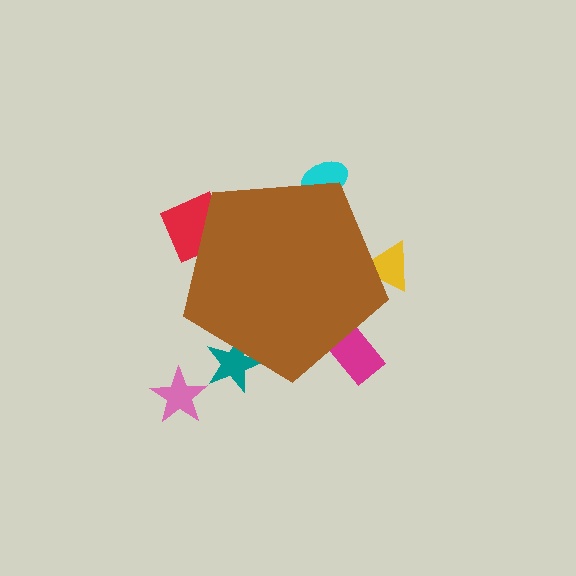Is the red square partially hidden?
Yes, the red square is partially hidden behind the brown pentagon.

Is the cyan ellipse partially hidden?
Yes, the cyan ellipse is partially hidden behind the brown pentagon.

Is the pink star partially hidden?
No, the pink star is fully visible.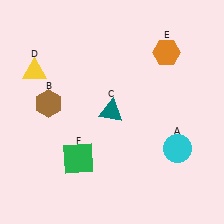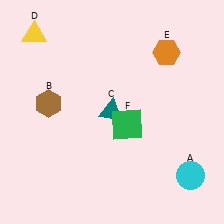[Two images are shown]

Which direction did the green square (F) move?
The green square (F) moved right.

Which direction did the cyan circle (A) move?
The cyan circle (A) moved down.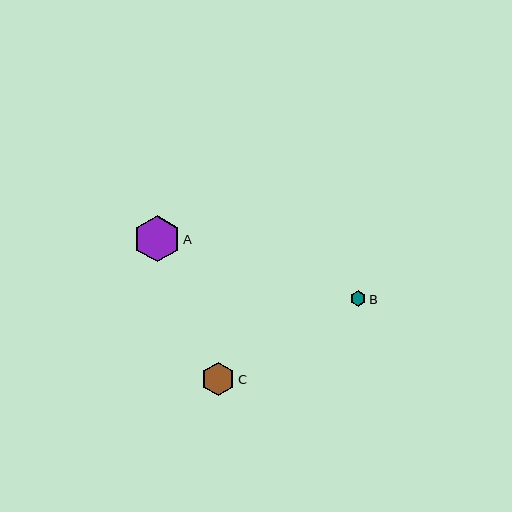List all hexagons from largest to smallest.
From largest to smallest: A, C, B.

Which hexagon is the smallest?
Hexagon B is the smallest with a size of approximately 16 pixels.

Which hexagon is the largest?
Hexagon A is the largest with a size of approximately 47 pixels.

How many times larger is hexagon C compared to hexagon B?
Hexagon C is approximately 2.1 times the size of hexagon B.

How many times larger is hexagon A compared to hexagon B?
Hexagon A is approximately 2.9 times the size of hexagon B.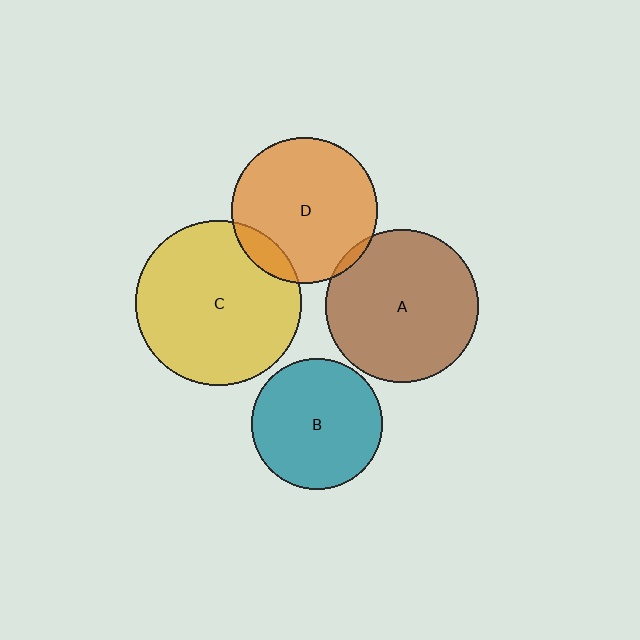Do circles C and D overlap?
Yes.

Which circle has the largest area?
Circle C (yellow).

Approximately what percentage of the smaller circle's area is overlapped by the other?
Approximately 10%.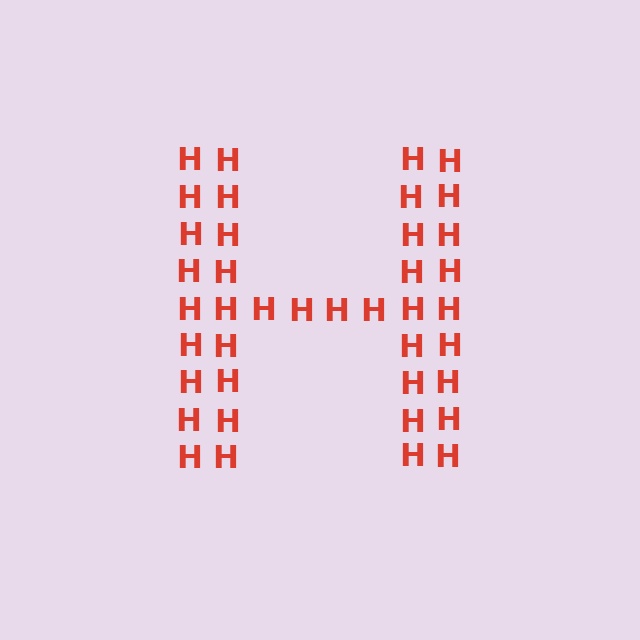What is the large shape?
The large shape is the letter H.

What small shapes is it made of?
It is made of small letter H's.